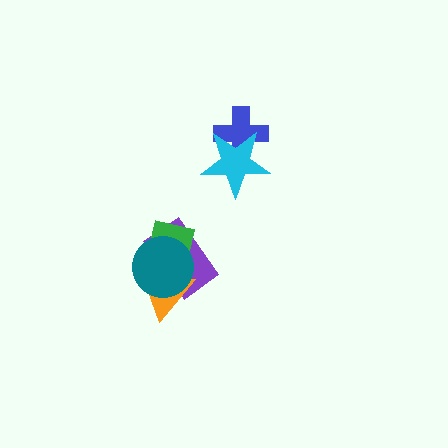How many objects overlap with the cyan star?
1 object overlaps with the cyan star.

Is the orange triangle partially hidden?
Yes, it is partially covered by another shape.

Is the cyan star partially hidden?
No, no other shape covers it.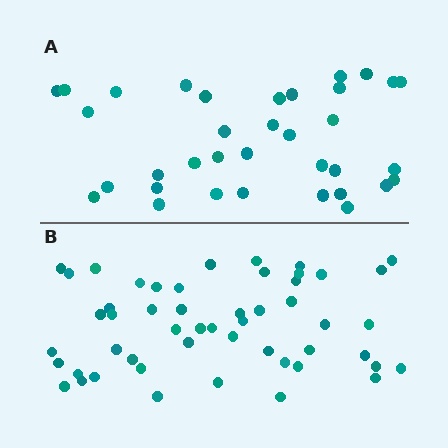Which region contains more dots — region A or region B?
Region B (the bottom region) has more dots.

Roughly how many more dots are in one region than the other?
Region B has approximately 15 more dots than region A.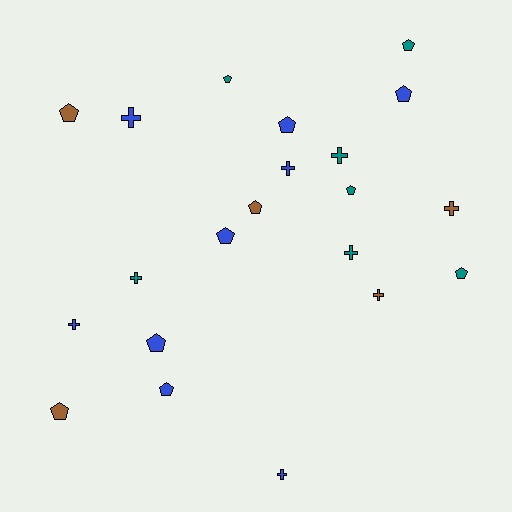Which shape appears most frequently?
Pentagon, with 12 objects.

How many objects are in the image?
There are 21 objects.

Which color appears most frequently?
Blue, with 9 objects.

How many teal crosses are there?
There are 3 teal crosses.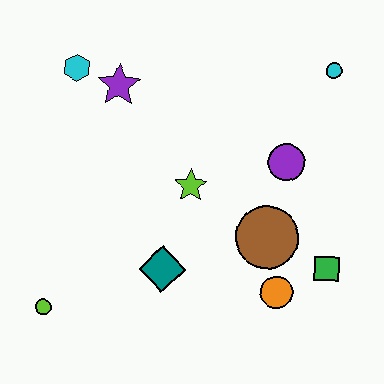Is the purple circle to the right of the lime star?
Yes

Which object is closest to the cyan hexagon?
The purple star is closest to the cyan hexagon.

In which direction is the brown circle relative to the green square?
The brown circle is to the left of the green square.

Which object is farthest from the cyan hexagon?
The green square is farthest from the cyan hexagon.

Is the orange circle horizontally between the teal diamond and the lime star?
No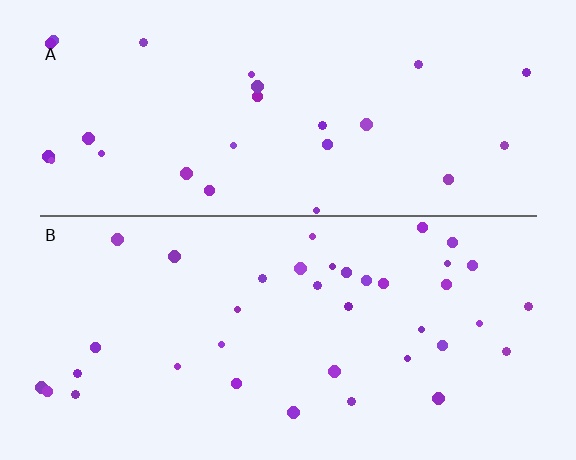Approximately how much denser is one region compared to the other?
Approximately 1.4× — region B over region A.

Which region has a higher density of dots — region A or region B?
B (the bottom).